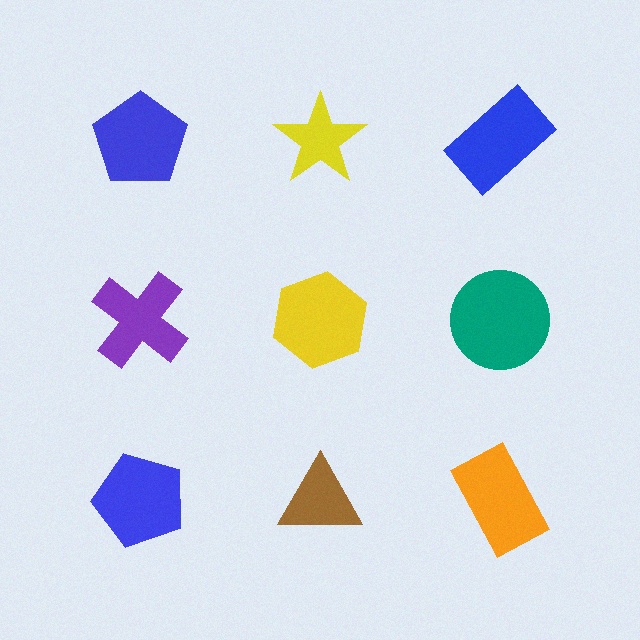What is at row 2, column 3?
A teal circle.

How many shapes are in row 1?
3 shapes.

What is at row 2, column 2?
A yellow hexagon.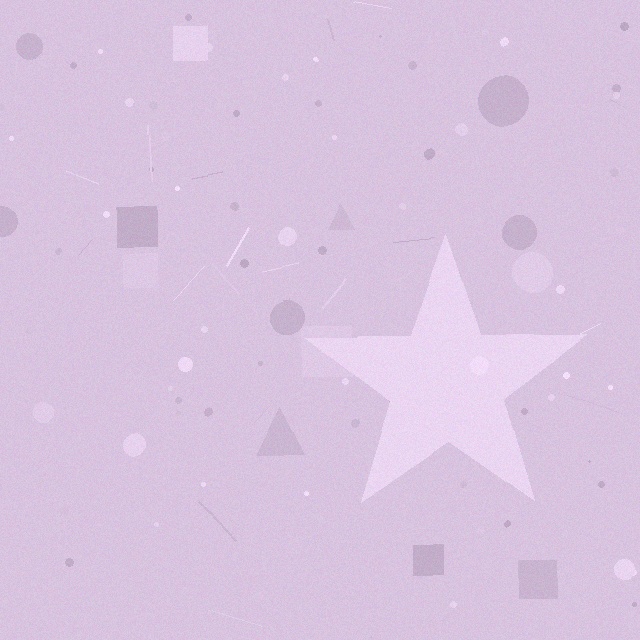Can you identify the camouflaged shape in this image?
The camouflaged shape is a star.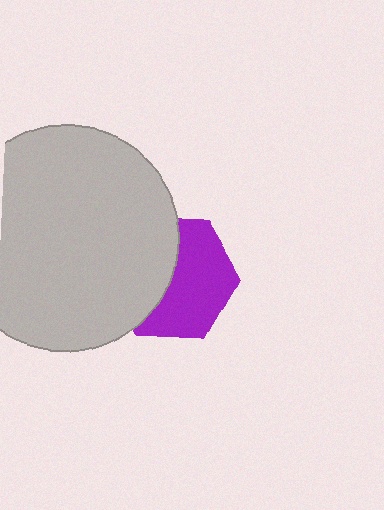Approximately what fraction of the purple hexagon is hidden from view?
Roughly 44% of the purple hexagon is hidden behind the light gray circle.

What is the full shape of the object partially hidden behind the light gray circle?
The partially hidden object is a purple hexagon.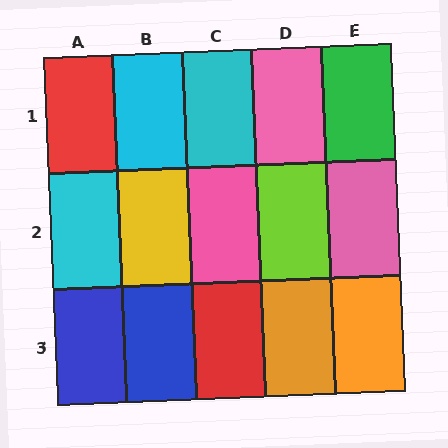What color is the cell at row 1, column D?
Pink.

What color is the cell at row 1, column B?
Cyan.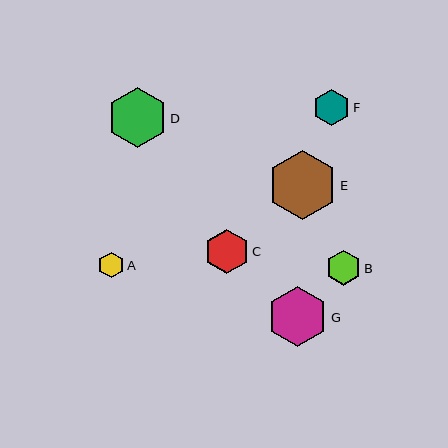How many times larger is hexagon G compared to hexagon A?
Hexagon G is approximately 2.4 times the size of hexagon A.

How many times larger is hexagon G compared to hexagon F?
Hexagon G is approximately 1.7 times the size of hexagon F.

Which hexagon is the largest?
Hexagon E is the largest with a size of approximately 70 pixels.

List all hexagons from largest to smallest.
From largest to smallest: E, G, D, C, F, B, A.